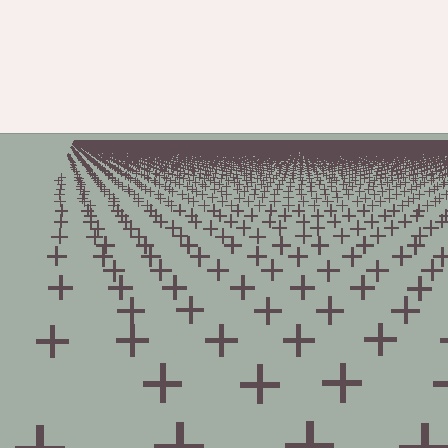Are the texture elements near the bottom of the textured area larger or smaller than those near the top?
Larger. Near the bottom, elements are closer to the viewer and appear at a bigger on-screen size.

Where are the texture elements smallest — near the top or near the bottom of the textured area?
Near the top.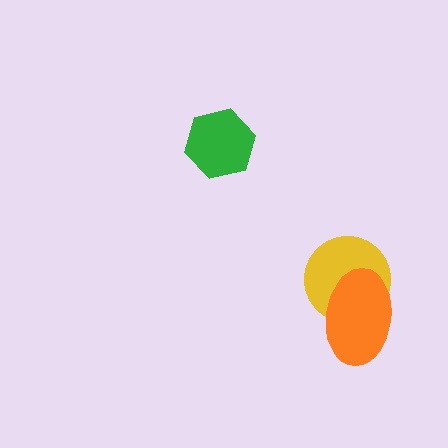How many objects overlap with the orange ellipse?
1 object overlaps with the orange ellipse.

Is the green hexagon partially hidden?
No, no other shape covers it.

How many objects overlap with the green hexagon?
0 objects overlap with the green hexagon.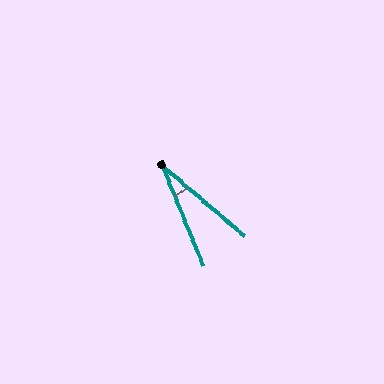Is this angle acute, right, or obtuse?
It is acute.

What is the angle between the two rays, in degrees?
Approximately 27 degrees.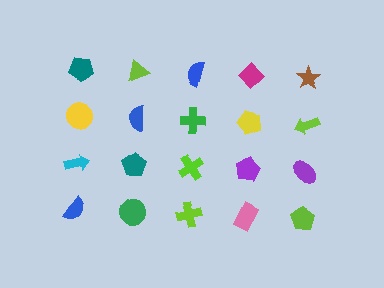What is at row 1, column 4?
A magenta diamond.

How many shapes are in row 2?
5 shapes.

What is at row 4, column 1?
A blue semicircle.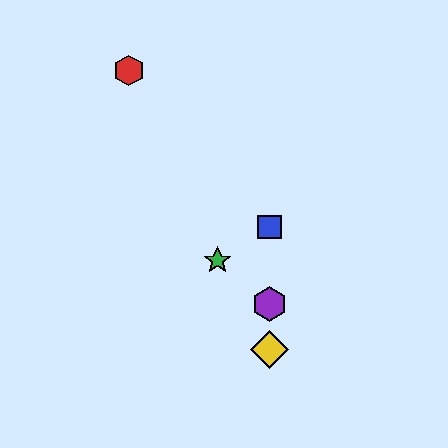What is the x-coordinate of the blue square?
The blue square is at x≈269.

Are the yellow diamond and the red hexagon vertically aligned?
No, the yellow diamond is at x≈269 and the red hexagon is at x≈129.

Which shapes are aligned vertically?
The blue square, the yellow diamond, the purple hexagon are aligned vertically.